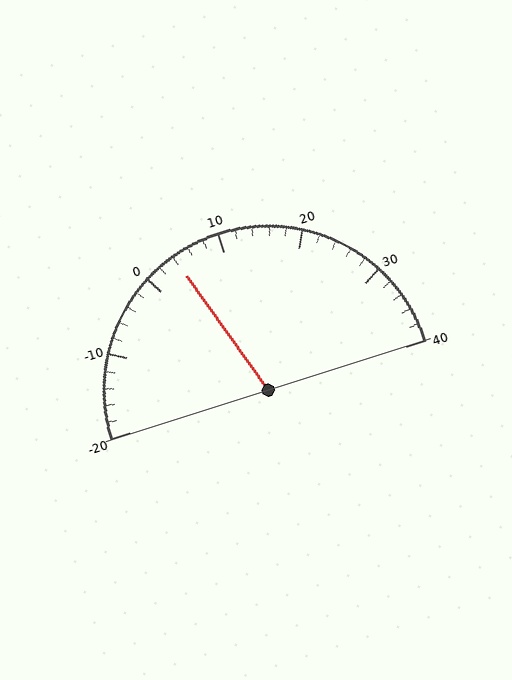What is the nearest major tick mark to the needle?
The nearest major tick mark is 0.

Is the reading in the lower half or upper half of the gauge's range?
The reading is in the lower half of the range (-20 to 40).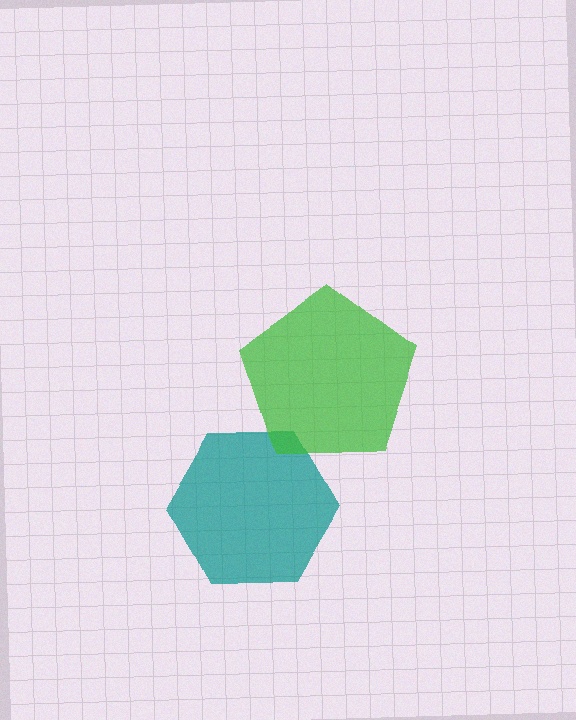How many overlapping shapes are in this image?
There are 2 overlapping shapes in the image.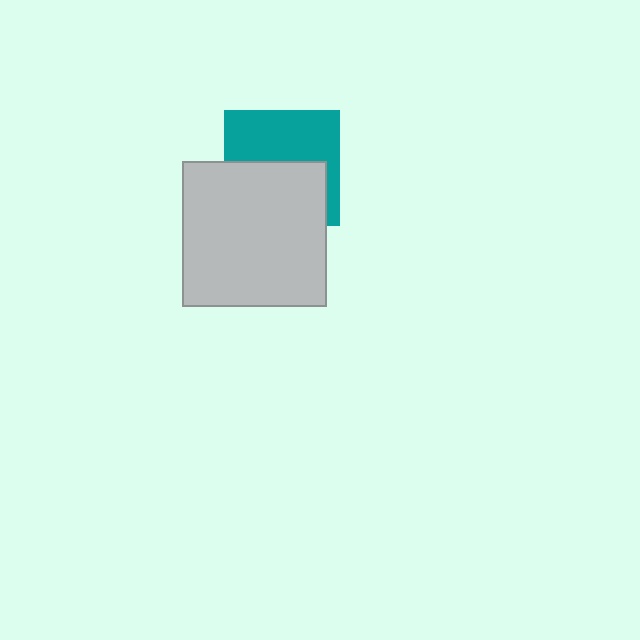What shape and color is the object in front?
The object in front is a light gray square.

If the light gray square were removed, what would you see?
You would see the complete teal square.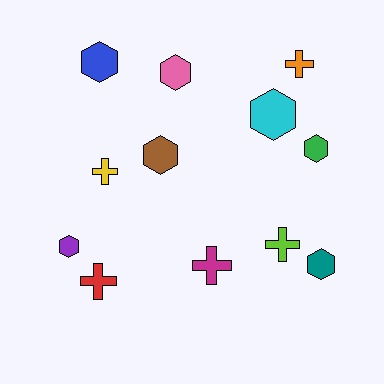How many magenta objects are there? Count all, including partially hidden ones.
There is 1 magenta object.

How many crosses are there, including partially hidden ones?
There are 5 crosses.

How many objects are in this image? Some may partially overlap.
There are 12 objects.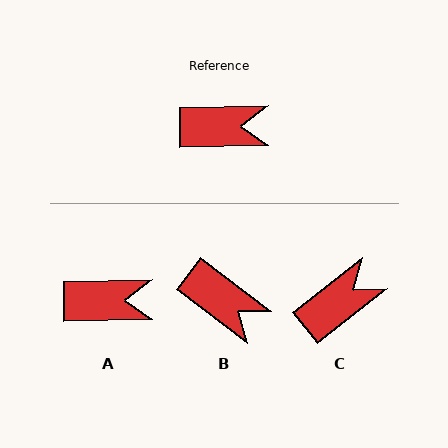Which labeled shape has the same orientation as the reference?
A.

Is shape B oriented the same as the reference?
No, it is off by about 38 degrees.